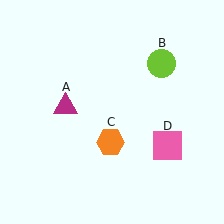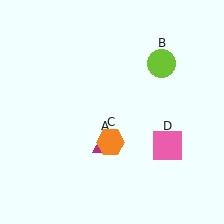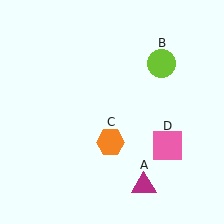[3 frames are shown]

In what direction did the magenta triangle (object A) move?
The magenta triangle (object A) moved down and to the right.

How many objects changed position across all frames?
1 object changed position: magenta triangle (object A).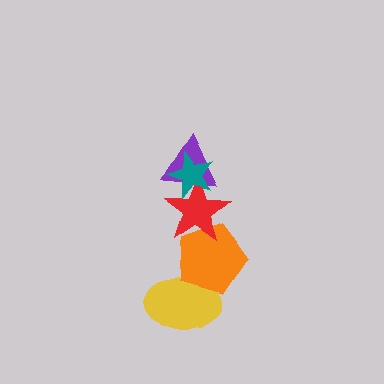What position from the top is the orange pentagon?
The orange pentagon is 4th from the top.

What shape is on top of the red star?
The purple triangle is on top of the red star.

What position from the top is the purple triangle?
The purple triangle is 2nd from the top.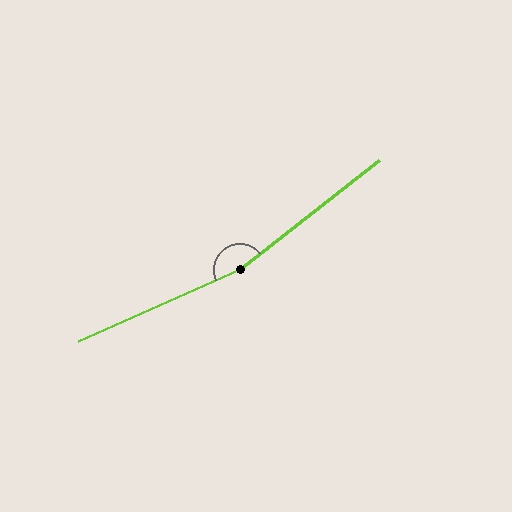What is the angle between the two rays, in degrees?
Approximately 166 degrees.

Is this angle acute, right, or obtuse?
It is obtuse.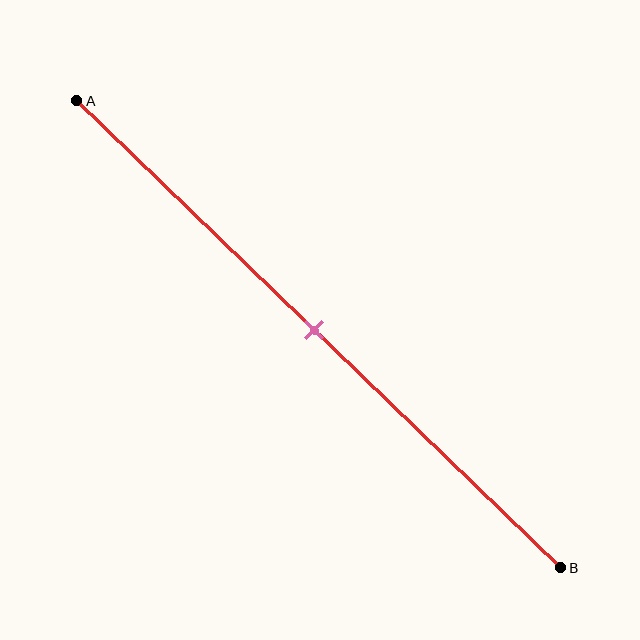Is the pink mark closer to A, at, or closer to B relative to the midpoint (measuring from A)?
The pink mark is approximately at the midpoint of segment AB.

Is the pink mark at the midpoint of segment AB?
Yes, the mark is approximately at the midpoint.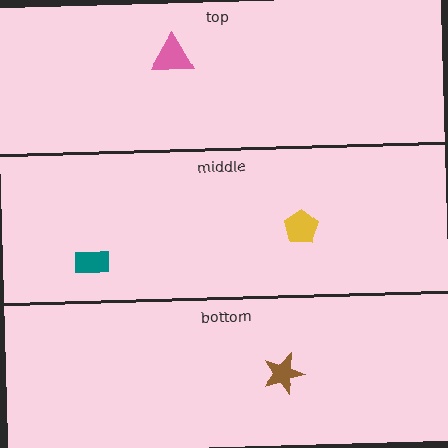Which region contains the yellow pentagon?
The middle region.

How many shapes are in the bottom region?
1.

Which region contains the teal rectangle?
The middle region.